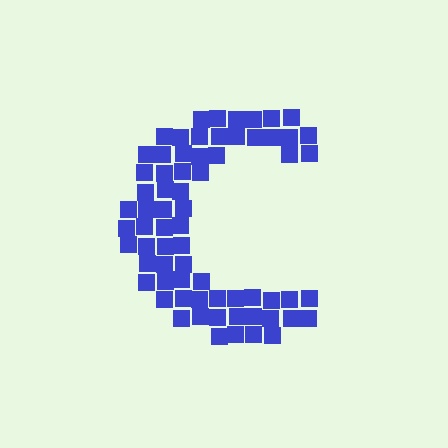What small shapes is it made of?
It is made of small squares.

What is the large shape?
The large shape is the letter C.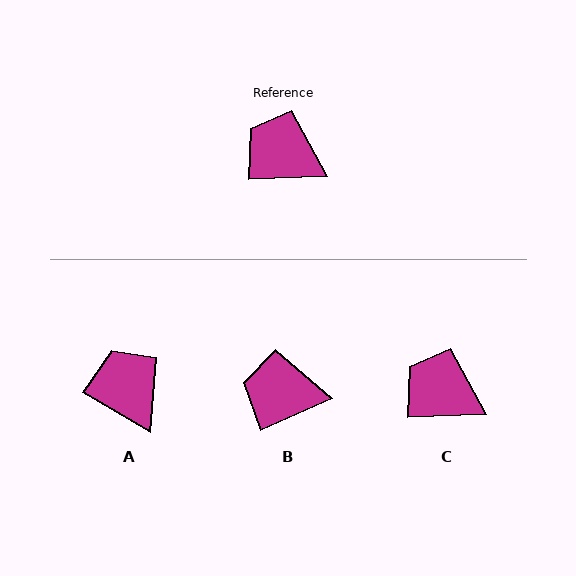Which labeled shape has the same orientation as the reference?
C.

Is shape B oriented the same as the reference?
No, it is off by about 21 degrees.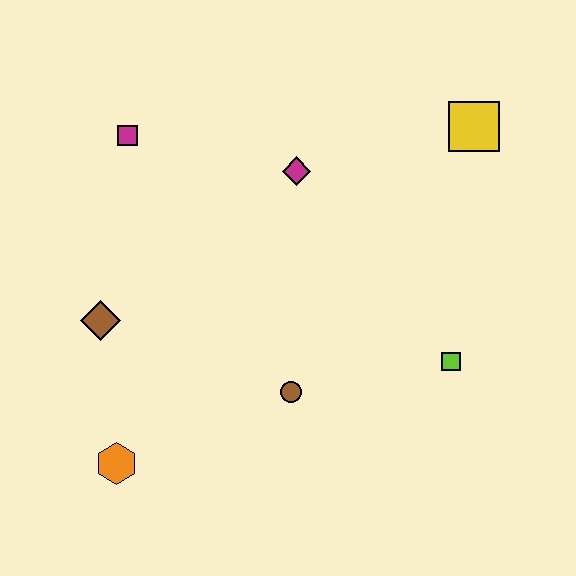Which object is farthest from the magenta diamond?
The orange hexagon is farthest from the magenta diamond.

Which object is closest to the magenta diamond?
The magenta square is closest to the magenta diamond.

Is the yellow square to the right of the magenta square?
Yes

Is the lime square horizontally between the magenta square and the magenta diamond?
No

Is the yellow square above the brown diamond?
Yes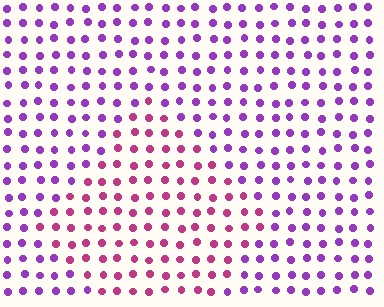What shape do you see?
I see a diamond.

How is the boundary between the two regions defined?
The boundary is defined purely by a slight shift in hue (about 44 degrees). Spacing, size, and orientation are identical on both sides.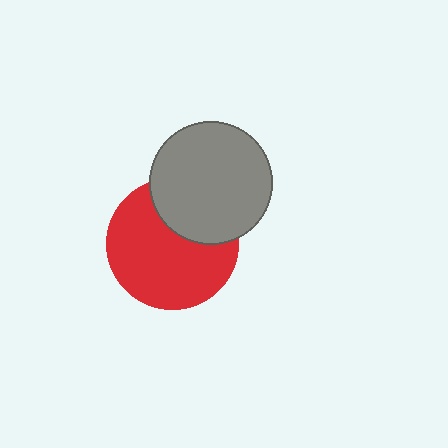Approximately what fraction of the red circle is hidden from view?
Roughly 30% of the red circle is hidden behind the gray circle.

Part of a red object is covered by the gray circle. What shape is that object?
It is a circle.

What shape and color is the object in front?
The object in front is a gray circle.